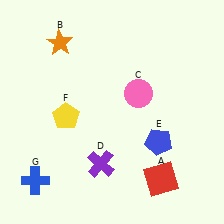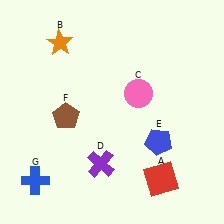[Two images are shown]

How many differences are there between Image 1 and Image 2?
There is 1 difference between the two images.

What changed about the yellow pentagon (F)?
In Image 1, F is yellow. In Image 2, it changed to brown.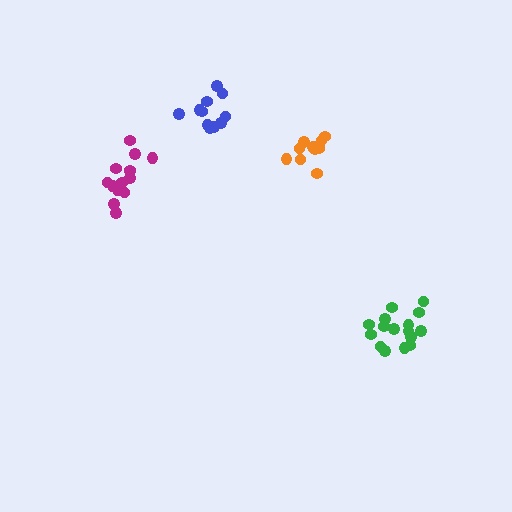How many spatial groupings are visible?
There are 4 spatial groupings.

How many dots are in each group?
Group 1: 16 dots, Group 2: 11 dots, Group 3: 13 dots, Group 4: 11 dots (51 total).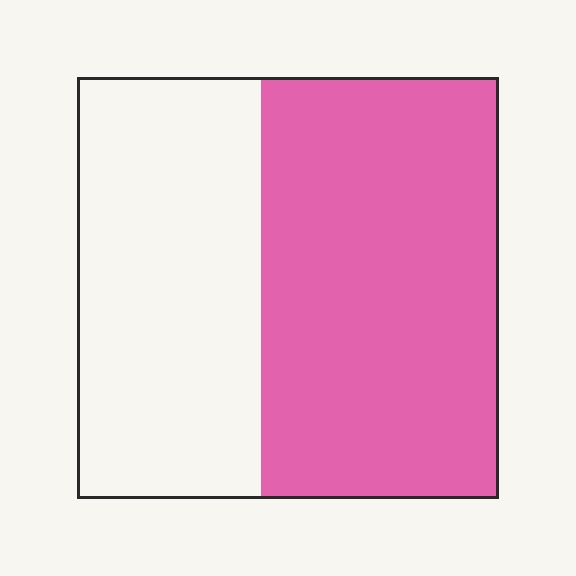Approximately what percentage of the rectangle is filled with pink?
Approximately 55%.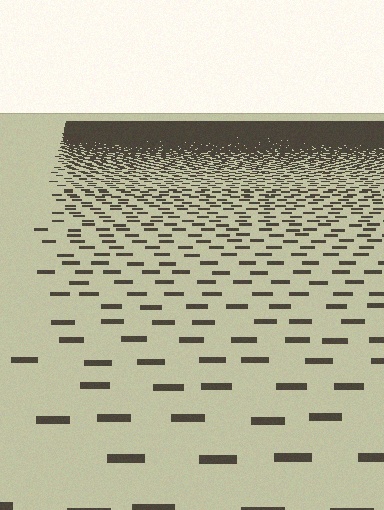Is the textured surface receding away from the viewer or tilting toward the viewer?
The surface is receding away from the viewer. Texture elements get smaller and denser toward the top.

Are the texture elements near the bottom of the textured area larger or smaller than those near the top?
Larger. Near the bottom, elements are closer to the viewer and appear at a bigger on-screen size.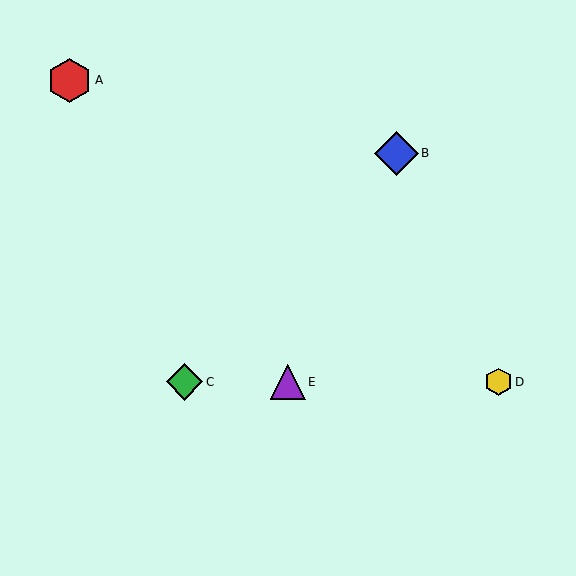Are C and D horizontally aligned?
Yes, both are at y≈382.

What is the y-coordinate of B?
Object B is at y≈153.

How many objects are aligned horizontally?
3 objects (C, D, E) are aligned horizontally.